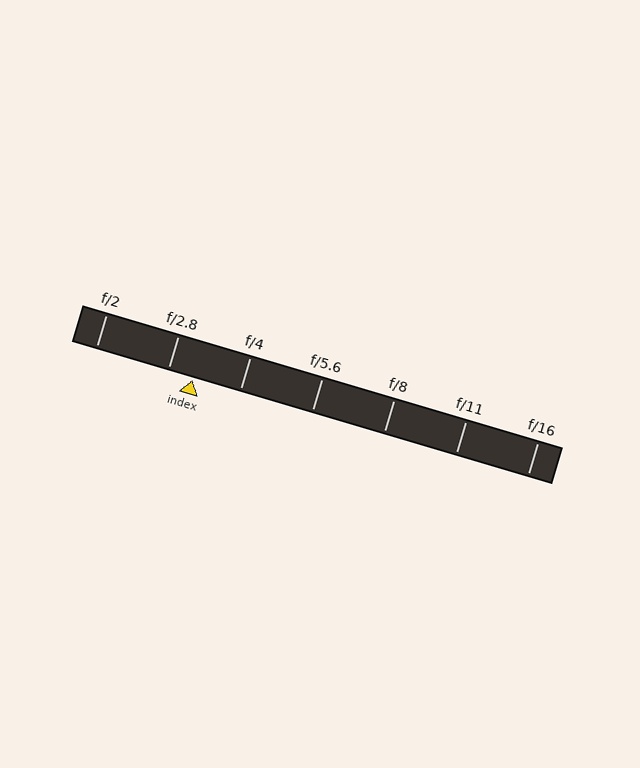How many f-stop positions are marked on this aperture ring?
There are 7 f-stop positions marked.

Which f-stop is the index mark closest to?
The index mark is closest to f/2.8.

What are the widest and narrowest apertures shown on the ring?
The widest aperture shown is f/2 and the narrowest is f/16.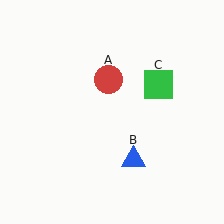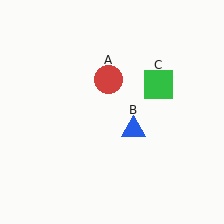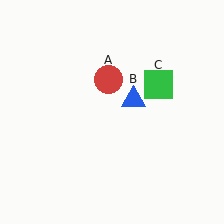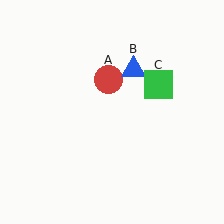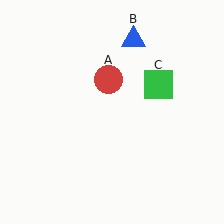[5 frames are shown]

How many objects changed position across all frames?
1 object changed position: blue triangle (object B).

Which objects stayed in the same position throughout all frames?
Red circle (object A) and green square (object C) remained stationary.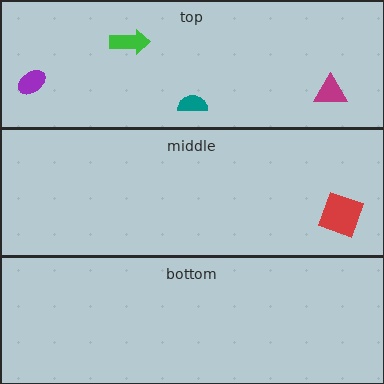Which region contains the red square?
The middle region.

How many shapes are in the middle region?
1.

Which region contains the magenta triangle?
The top region.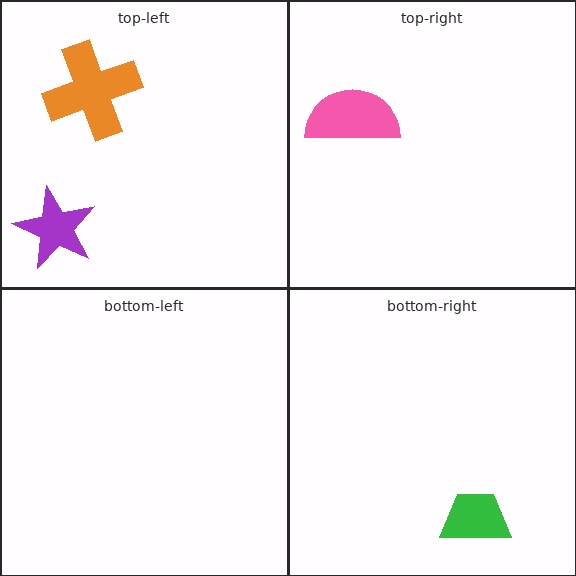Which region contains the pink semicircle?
The top-right region.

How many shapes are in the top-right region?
1.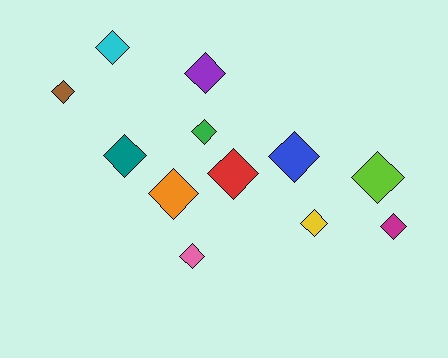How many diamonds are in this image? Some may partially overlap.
There are 12 diamonds.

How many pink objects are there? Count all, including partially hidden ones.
There is 1 pink object.